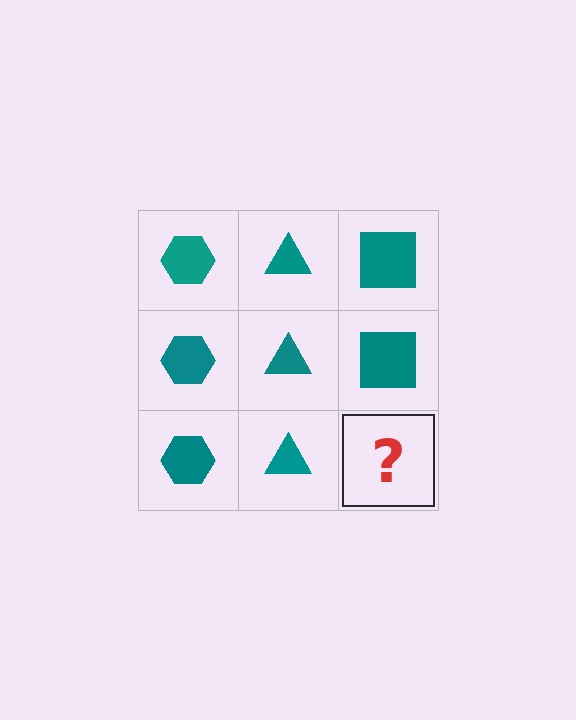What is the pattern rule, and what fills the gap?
The rule is that each column has a consistent shape. The gap should be filled with a teal square.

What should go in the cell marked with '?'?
The missing cell should contain a teal square.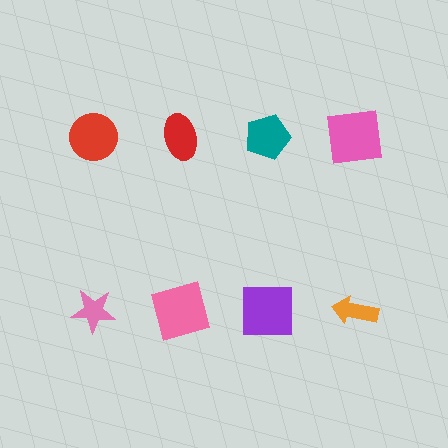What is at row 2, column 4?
An orange arrow.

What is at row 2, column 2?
A pink square.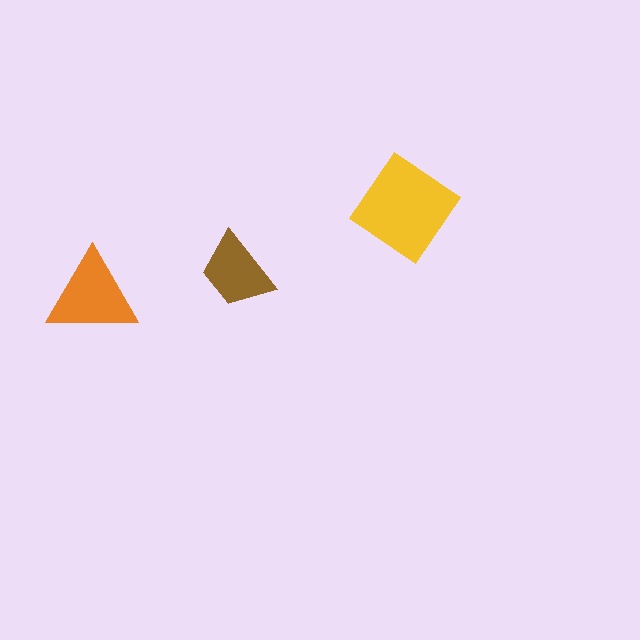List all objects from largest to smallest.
The yellow diamond, the orange triangle, the brown trapezoid.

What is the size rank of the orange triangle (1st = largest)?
2nd.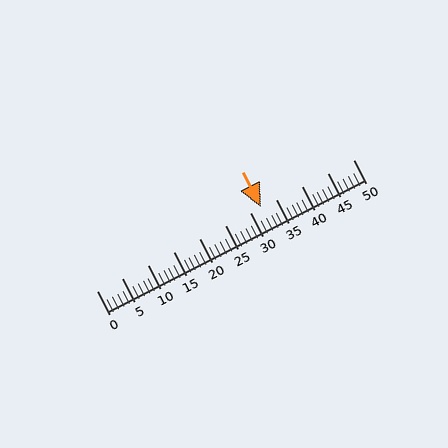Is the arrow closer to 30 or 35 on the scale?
The arrow is closer to 30.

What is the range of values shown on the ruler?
The ruler shows values from 0 to 50.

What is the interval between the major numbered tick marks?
The major tick marks are spaced 5 units apart.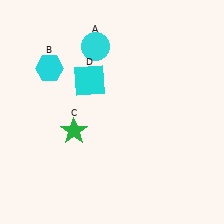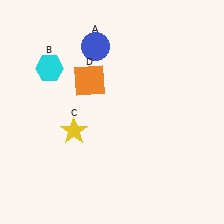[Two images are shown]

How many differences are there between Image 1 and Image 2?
There are 3 differences between the two images.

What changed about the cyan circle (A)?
In Image 1, A is cyan. In Image 2, it changed to blue.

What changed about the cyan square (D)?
In Image 1, D is cyan. In Image 2, it changed to orange.